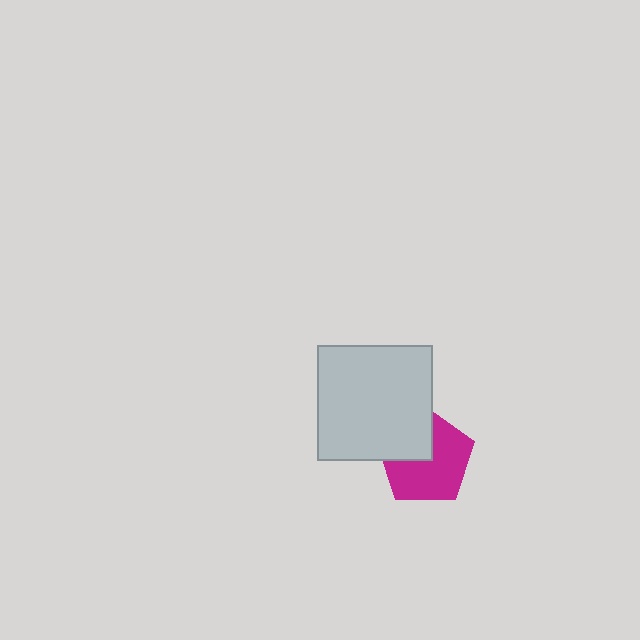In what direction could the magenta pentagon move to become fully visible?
The magenta pentagon could move toward the lower-right. That would shift it out from behind the light gray square entirely.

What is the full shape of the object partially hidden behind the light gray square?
The partially hidden object is a magenta pentagon.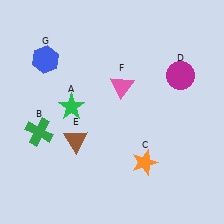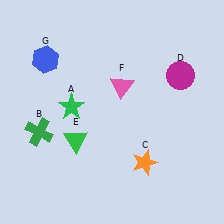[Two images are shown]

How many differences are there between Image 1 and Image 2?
There is 1 difference between the two images.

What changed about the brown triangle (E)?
In Image 1, E is brown. In Image 2, it changed to green.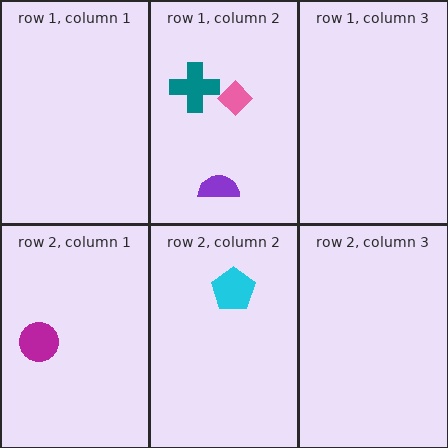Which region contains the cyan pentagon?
The row 2, column 2 region.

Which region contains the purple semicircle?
The row 1, column 2 region.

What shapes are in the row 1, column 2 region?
The teal cross, the purple semicircle, the pink diamond.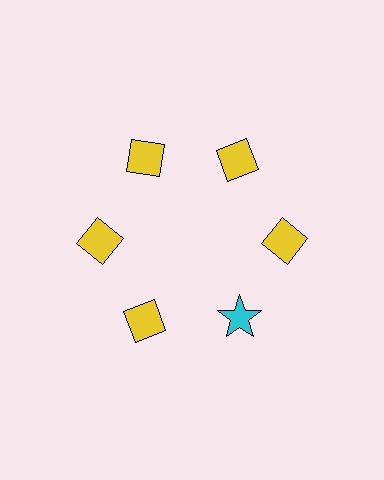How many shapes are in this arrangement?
There are 6 shapes arranged in a ring pattern.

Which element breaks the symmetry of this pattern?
The cyan star at roughly the 5 o'clock position breaks the symmetry. All other shapes are yellow diamonds.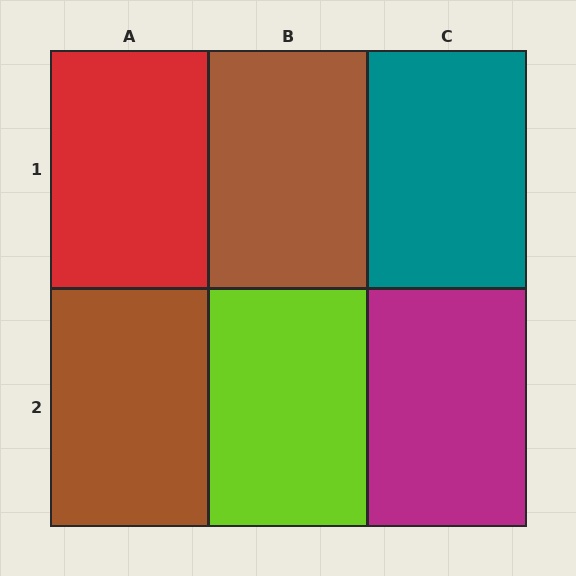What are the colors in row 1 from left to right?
Red, brown, teal.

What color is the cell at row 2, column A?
Brown.